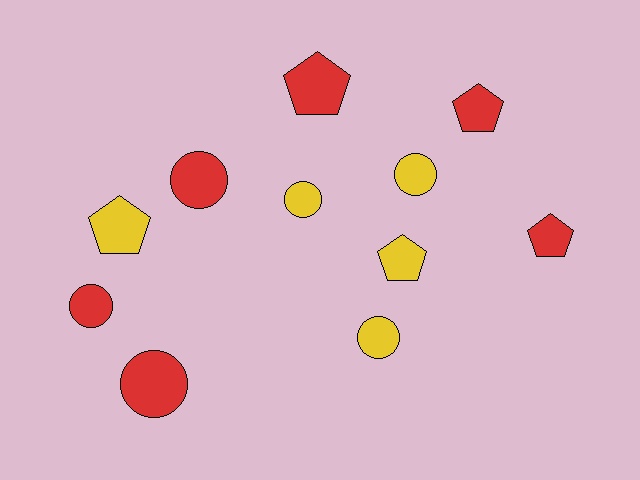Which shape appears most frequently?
Circle, with 6 objects.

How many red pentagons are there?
There are 3 red pentagons.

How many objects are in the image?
There are 11 objects.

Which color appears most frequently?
Red, with 6 objects.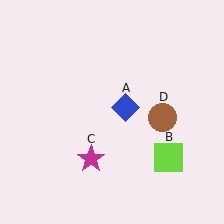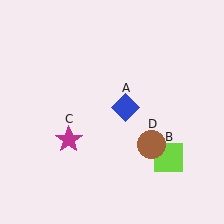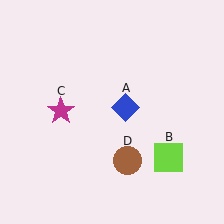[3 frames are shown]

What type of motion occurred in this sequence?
The magenta star (object C), brown circle (object D) rotated clockwise around the center of the scene.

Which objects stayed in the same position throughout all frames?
Blue diamond (object A) and lime square (object B) remained stationary.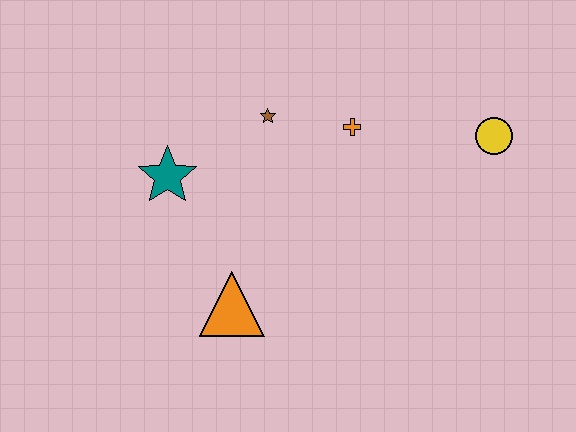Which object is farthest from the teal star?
The yellow circle is farthest from the teal star.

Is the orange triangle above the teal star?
No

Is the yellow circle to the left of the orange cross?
No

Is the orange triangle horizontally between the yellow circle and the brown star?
No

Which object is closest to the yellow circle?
The orange cross is closest to the yellow circle.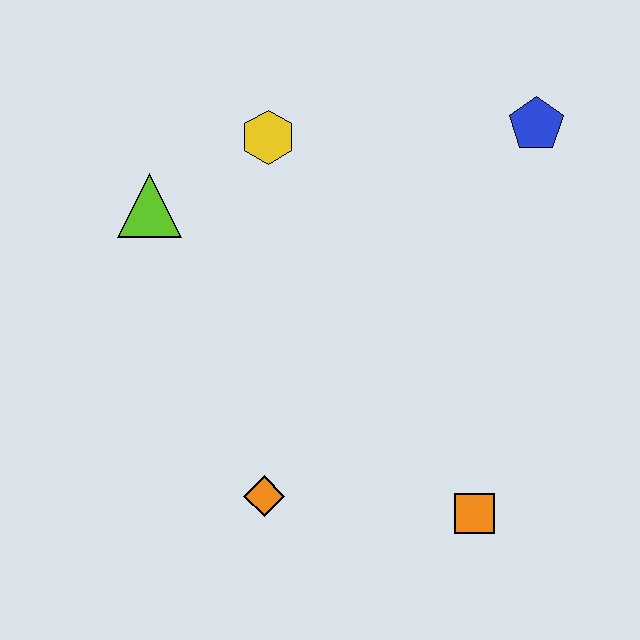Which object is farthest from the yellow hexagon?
The orange square is farthest from the yellow hexagon.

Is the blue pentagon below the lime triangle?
No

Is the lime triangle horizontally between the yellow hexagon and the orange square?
No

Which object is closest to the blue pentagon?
The yellow hexagon is closest to the blue pentagon.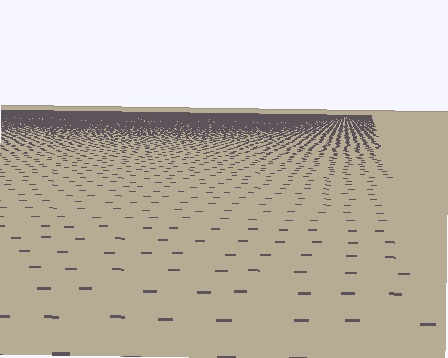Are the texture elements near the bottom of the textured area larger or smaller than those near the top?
Larger. Near the bottom, elements are closer to the viewer and appear at a bigger on-screen size.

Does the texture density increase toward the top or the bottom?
Density increases toward the top.